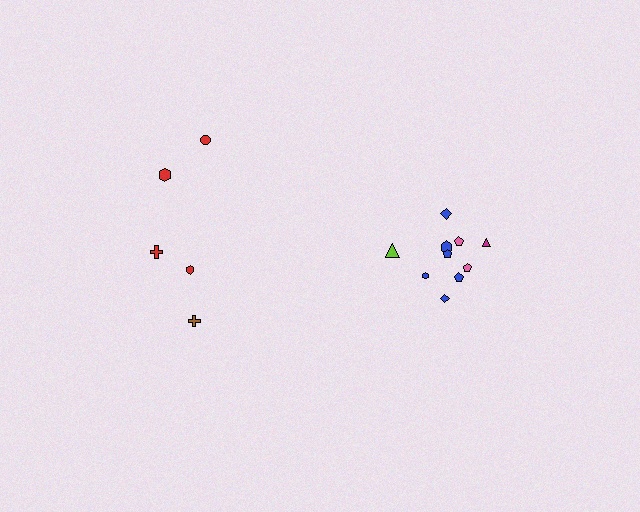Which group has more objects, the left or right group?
The right group.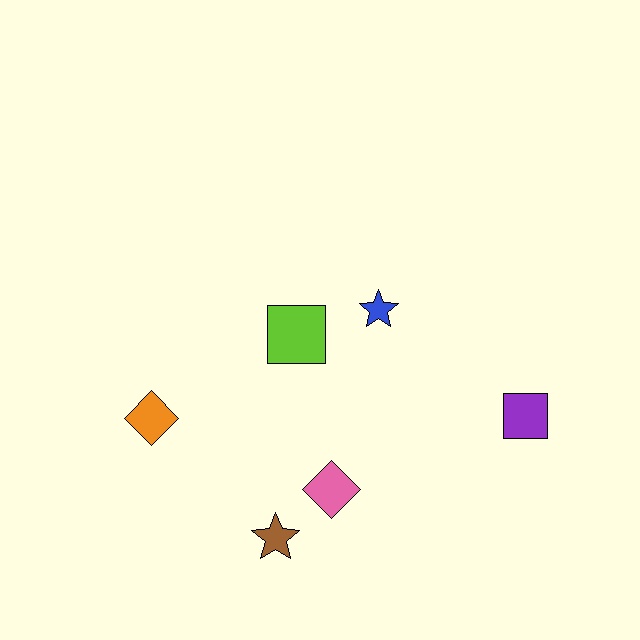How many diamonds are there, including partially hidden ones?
There are 2 diamonds.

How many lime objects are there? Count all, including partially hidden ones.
There is 1 lime object.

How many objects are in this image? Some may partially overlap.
There are 6 objects.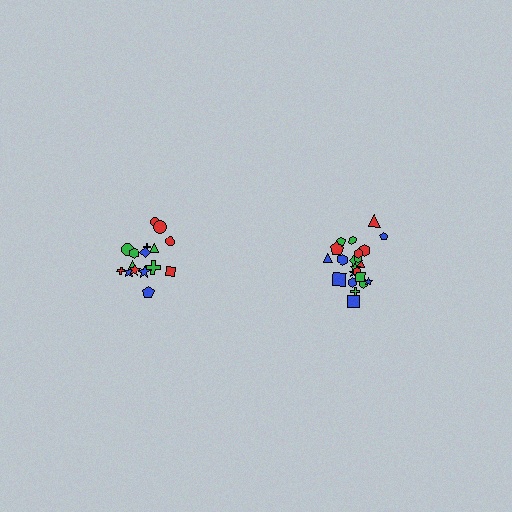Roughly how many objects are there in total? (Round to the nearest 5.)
Roughly 40 objects in total.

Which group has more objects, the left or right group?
The right group.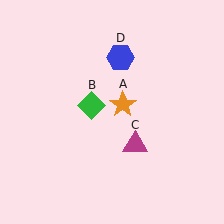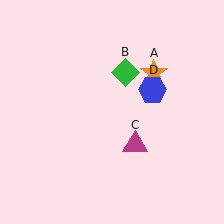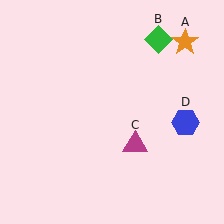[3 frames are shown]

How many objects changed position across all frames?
3 objects changed position: orange star (object A), green diamond (object B), blue hexagon (object D).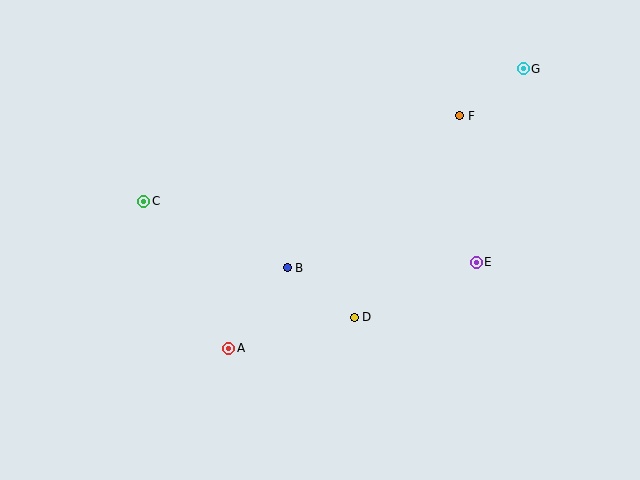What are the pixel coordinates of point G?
Point G is at (523, 69).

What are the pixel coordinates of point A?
Point A is at (229, 348).